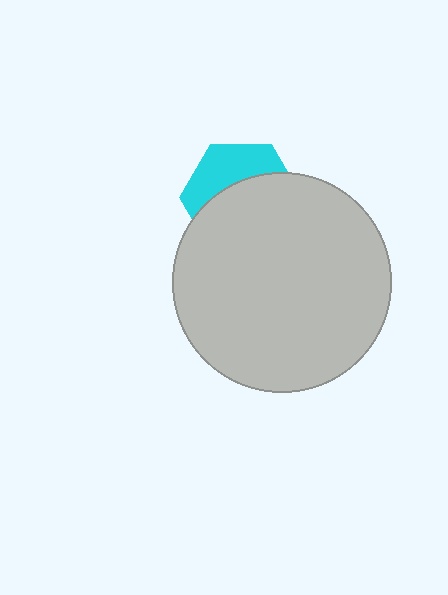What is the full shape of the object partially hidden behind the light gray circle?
The partially hidden object is a cyan hexagon.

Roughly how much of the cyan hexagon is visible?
A small part of it is visible (roughly 38%).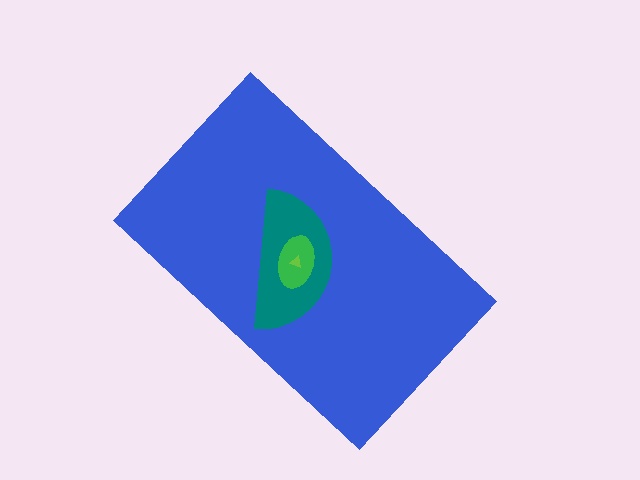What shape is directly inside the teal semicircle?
The green ellipse.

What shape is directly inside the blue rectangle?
The teal semicircle.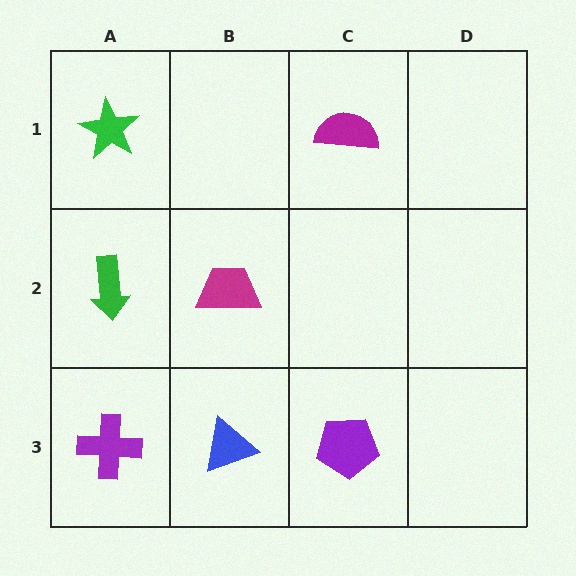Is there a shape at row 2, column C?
No, that cell is empty.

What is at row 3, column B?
A blue triangle.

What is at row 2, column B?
A magenta trapezoid.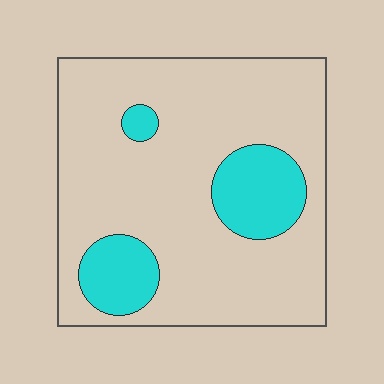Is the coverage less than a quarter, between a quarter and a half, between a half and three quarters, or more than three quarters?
Less than a quarter.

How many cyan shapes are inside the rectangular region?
3.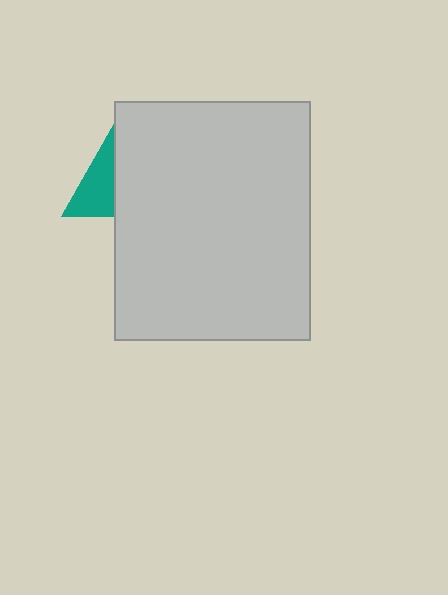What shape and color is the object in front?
The object in front is a light gray rectangle.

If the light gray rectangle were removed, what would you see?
You would see the complete teal triangle.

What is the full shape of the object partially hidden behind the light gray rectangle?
The partially hidden object is a teal triangle.